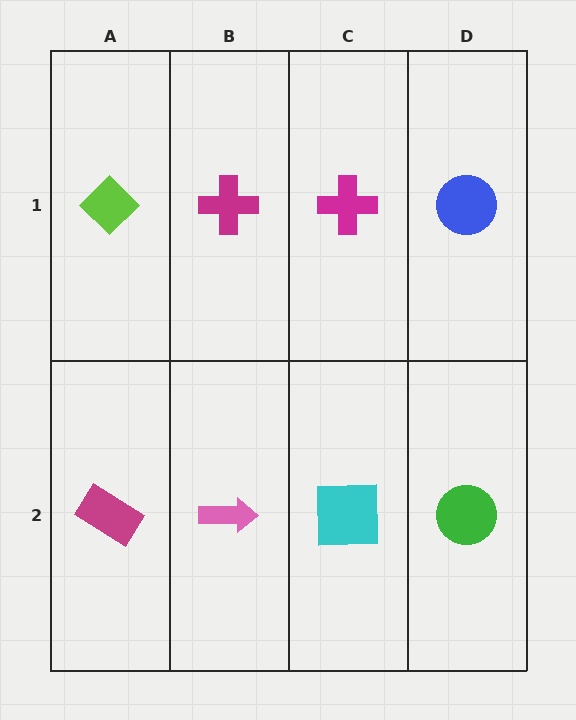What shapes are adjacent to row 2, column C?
A magenta cross (row 1, column C), a pink arrow (row 2, column B), a green circle (row 2, column D).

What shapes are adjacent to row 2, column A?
A lime diamond (row 1, column A), a pink arrow (row 2, column B).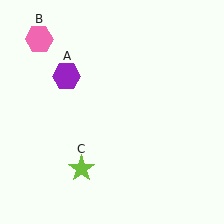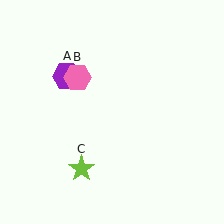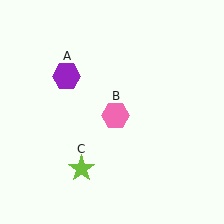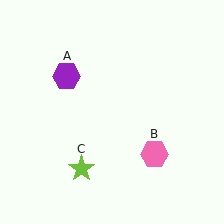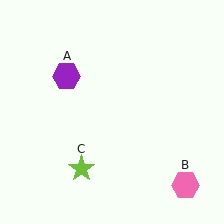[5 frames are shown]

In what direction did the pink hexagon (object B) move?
The pink hexagon (object B) moved down and to the right.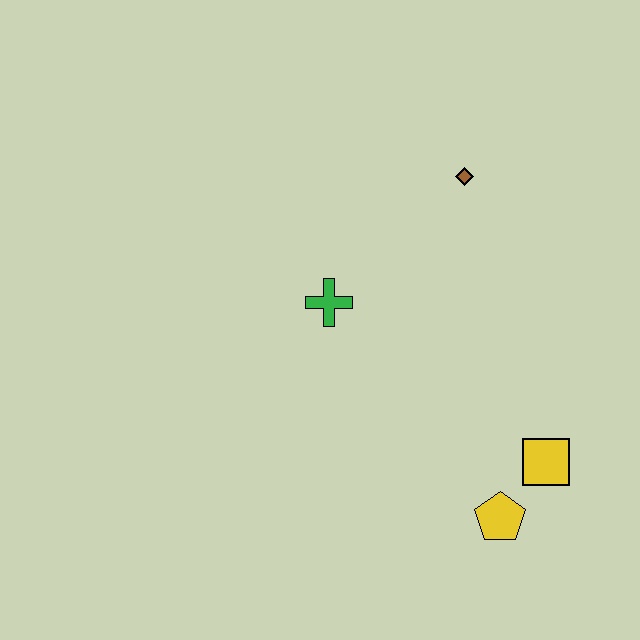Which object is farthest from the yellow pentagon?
The brown diamond is farthest from the yellow pentagon.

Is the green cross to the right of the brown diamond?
No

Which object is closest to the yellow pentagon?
The yellow square is closest to the yellow pentagon.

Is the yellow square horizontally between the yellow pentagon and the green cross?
No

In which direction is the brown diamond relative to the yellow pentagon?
The brown diamond is above the yellow pentagon.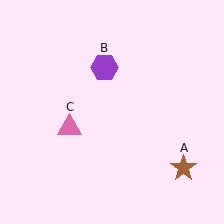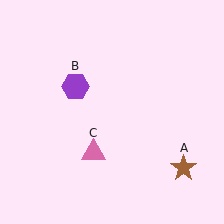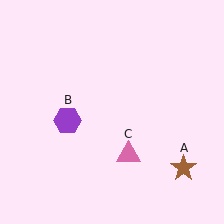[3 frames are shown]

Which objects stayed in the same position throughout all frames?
Brown star (object A) remained stationary.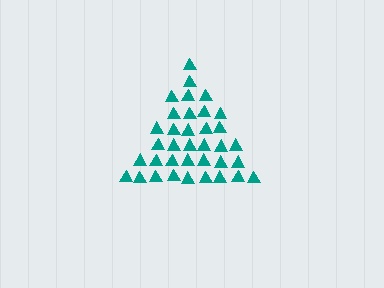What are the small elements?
The small elements are triangles.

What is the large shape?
The large shape is a triangle.